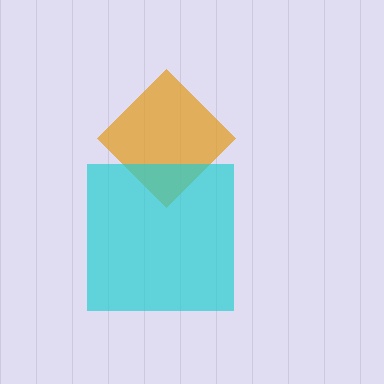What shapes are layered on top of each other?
The layered shapes are: an orange diamond, a cyan square.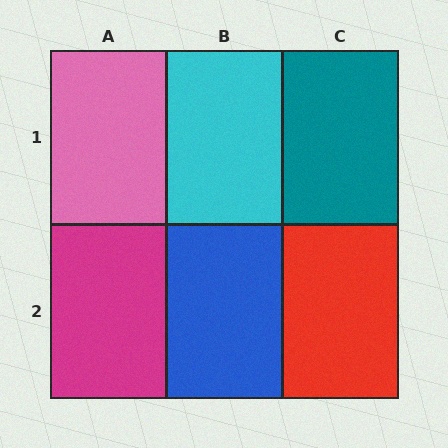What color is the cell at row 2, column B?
Blue.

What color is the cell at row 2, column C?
Red.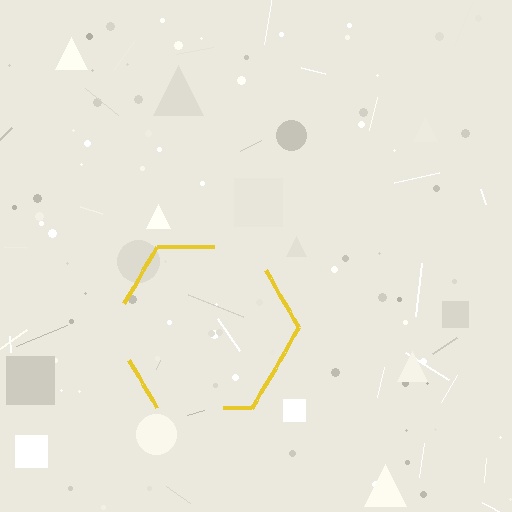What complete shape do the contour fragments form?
The contour fragments form a hexagon.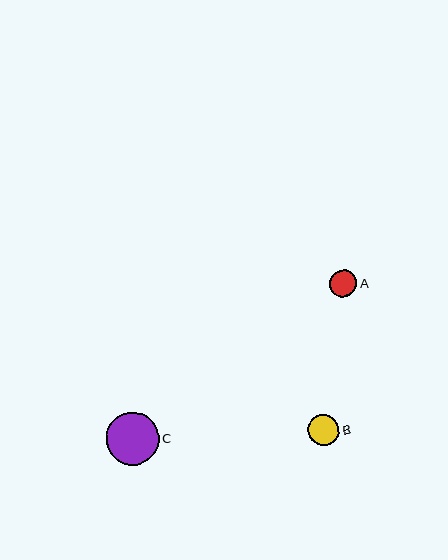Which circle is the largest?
Circle C is the largest with a size of approximately 53 pixels.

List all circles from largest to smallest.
From largest to smallest: C, B, A.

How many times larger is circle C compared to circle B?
Circle C is approximately 1.7 times the size of circle B.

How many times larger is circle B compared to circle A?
Circle B is approximately 1.1 times the size of circle A.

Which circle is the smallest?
Circle A is the smallest with a size of approximately 27 pixels.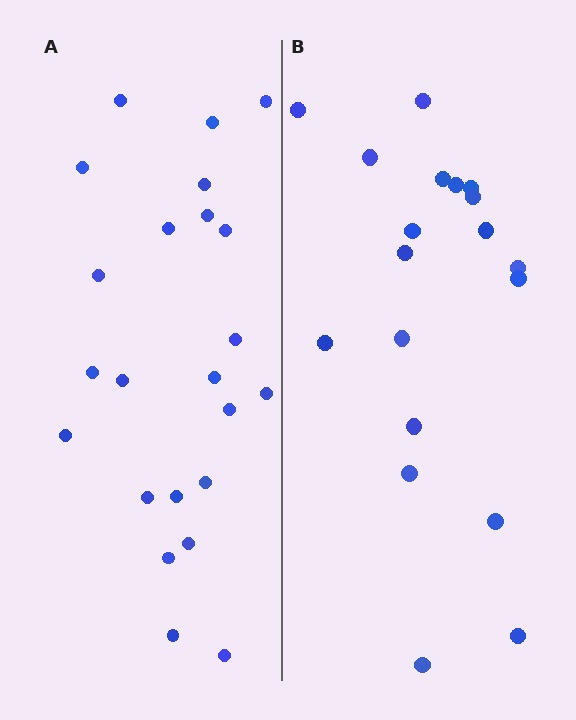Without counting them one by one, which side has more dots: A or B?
Region A (the left region) has more dots.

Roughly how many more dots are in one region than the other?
Region A has about 4 more dots than region B.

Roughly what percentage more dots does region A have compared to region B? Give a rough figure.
About 20% more.